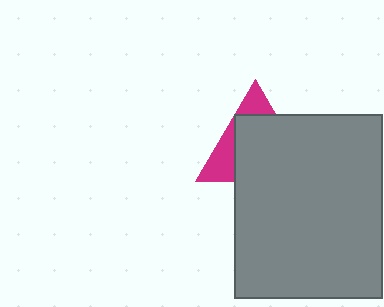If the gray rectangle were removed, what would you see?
You would see the complete magenta triangle.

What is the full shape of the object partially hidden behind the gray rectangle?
The partially hidden object is a magenta triangle.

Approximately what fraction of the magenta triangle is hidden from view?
Roughly 68% of the magenta triangle is hidden behind the gray rectangle.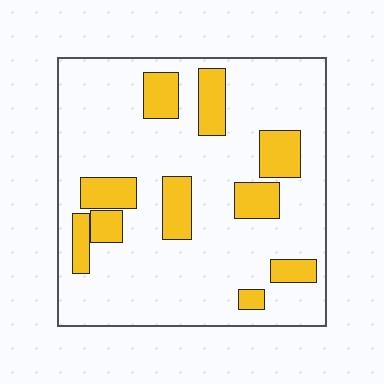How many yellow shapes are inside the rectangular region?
10.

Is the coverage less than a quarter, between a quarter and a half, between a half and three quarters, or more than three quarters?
Less than a quarter.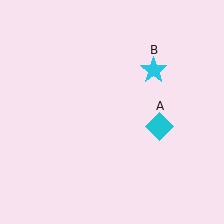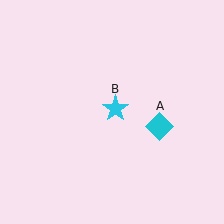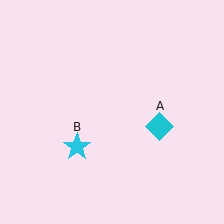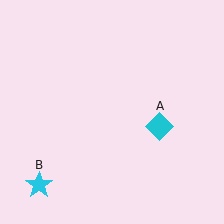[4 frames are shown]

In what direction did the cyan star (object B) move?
The cyan star (object B) moved down and to the left.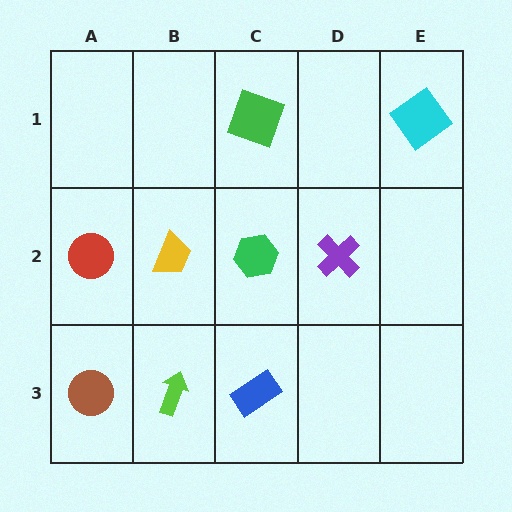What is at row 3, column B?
A lime arrow.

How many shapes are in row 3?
3 shapes.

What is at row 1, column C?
A green square.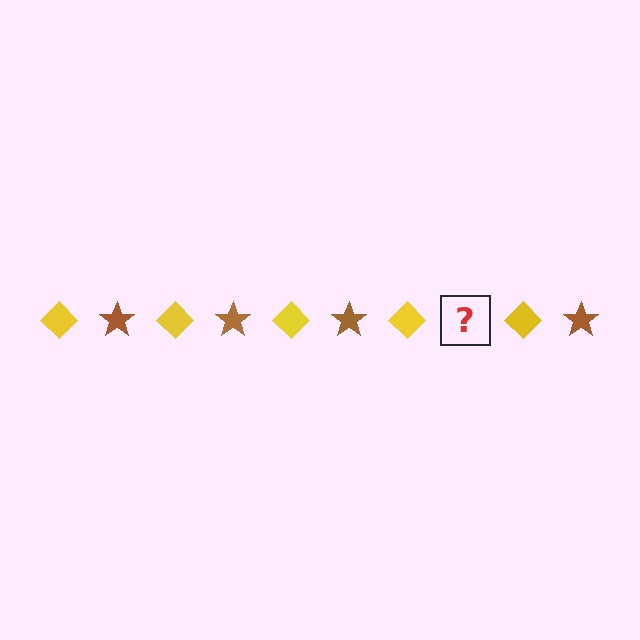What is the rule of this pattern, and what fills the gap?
The rule is that the pattern alternates between yellow diamond and brown star. The gap should be filled with a brown star.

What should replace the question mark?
The question mark should be replaced with a brown star.